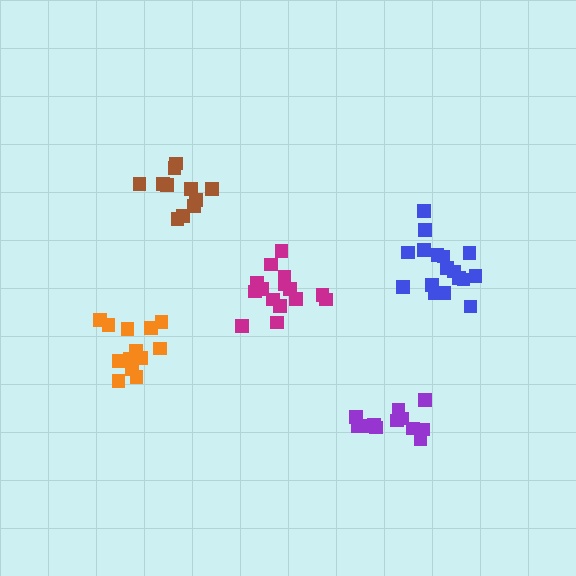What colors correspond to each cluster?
The clusters are colored: orange, brown, purple, blue, magenta.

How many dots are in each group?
Group 1: 14 dots, Group 2: 11 dots, Group 3: 12 dots, Group 4: 17 dots, Group 5: 15 dots (69 total).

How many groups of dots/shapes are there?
There are 5 groups.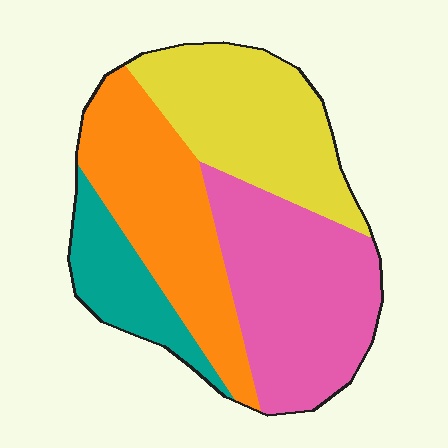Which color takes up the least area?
Teal, at roughly 15%.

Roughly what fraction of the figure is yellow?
Yellow covers roughly 25% of the figure.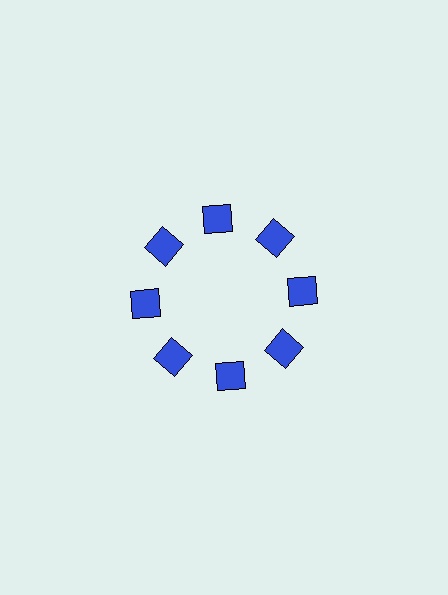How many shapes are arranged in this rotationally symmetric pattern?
There are 8 shapes, arranged in 8 groups of 1.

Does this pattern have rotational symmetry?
Yes, this pattern has 8-fold rotational symmetry. It looks the same after rotating 45 degrees around the center.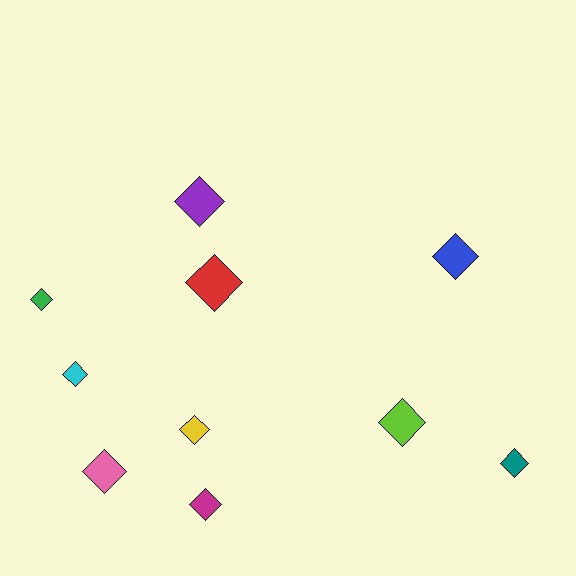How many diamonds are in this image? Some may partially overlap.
There are 10 diamonds.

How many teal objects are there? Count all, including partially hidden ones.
There is 1 teal object.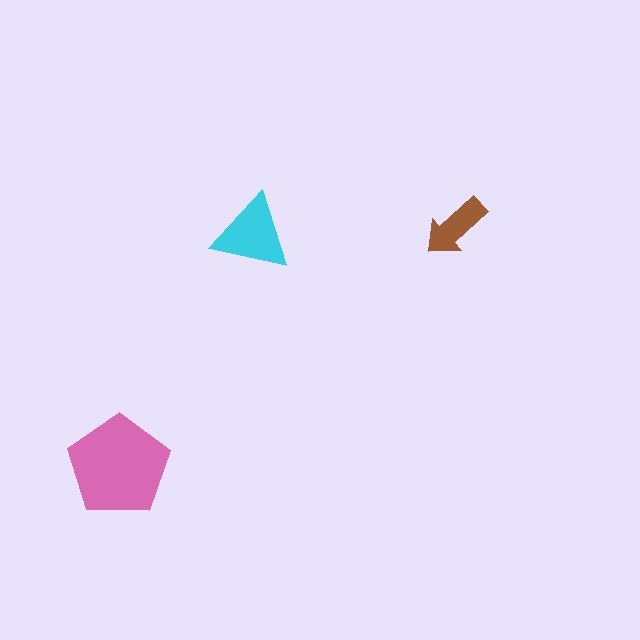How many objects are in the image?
There are 3 objects in the image.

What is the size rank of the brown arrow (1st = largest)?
3rd.